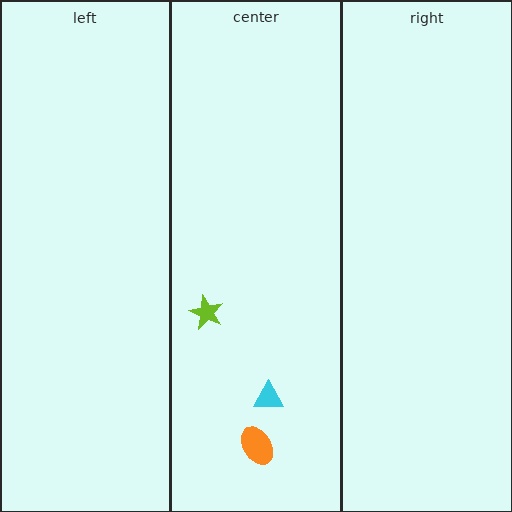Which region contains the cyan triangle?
The center region.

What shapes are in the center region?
The lime star, the orange ellipse, the cyan triangle.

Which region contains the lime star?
The center region.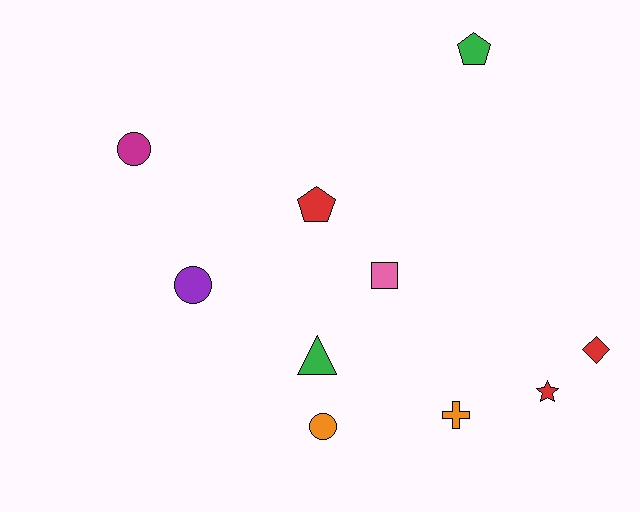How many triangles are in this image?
There is 1 triangle.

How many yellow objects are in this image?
There are no yellow objects.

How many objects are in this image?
There are 10 objects.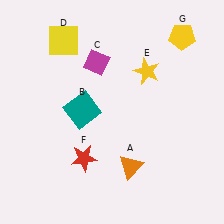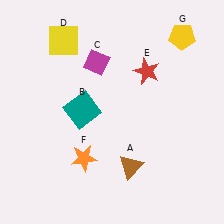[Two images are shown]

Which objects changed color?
A changed from orange to brown. E changed from yellow to red. F changed from red to orange.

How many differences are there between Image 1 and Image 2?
There are 3 differences between the two images.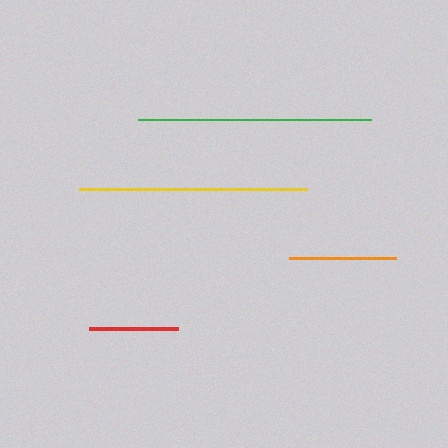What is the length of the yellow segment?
The yellow segment is approximately 228 pixels long.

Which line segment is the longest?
The green line is the longest at approximately 233 pixels.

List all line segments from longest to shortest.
From longest to shortest: green, yellow, orange, red.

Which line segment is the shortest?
The red line is the shortest at approximately 89 pixels.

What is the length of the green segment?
The green segment is approximately 233 pixels long.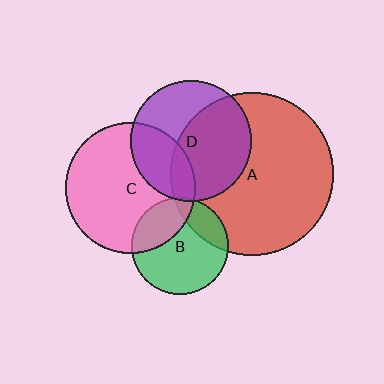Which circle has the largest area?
Circle A (red).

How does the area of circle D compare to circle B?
Approximately 1.6 times.